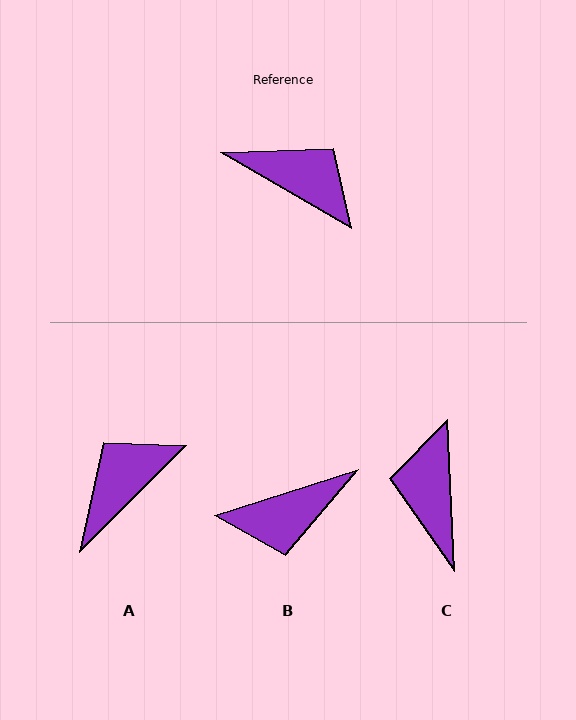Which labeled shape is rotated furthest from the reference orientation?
B, about 132 degrees away.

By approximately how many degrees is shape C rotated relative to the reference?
Approximately 123 degrees counter-clockwise.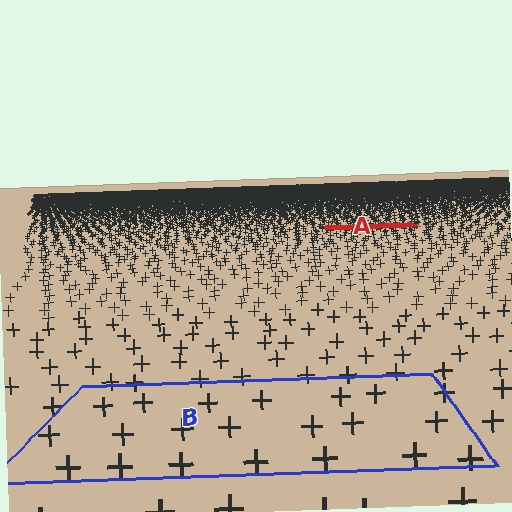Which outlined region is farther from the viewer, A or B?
Region A is farther from the viewer — the texture elements inside it appear smaller and more densely packed.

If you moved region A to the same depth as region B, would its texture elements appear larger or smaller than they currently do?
They would appear larger. At a closer depth, the same texture elements are projected at a bigger on-screen size.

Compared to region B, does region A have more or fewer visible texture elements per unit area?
Region A has more texture elements per unit area — they are packed more densely because it is farther away.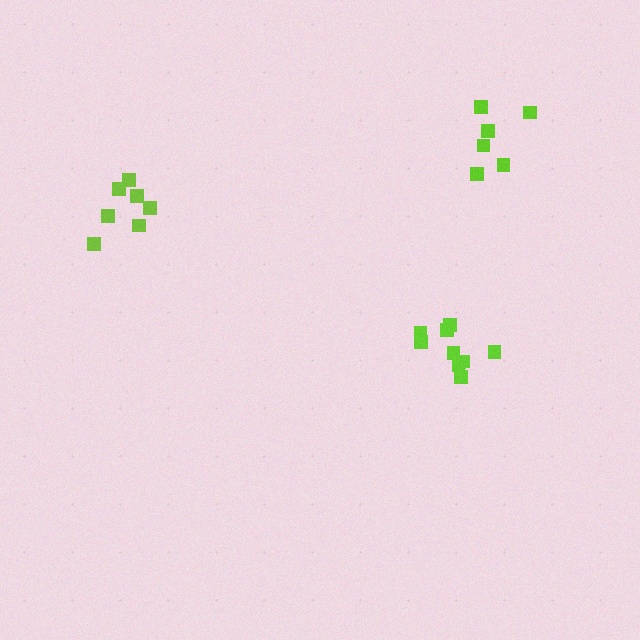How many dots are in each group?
Group 1: 10 dots, Group 2: 6 dots, Group 3: 7 dots (23 total).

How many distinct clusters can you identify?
There are 3 distinct clusters.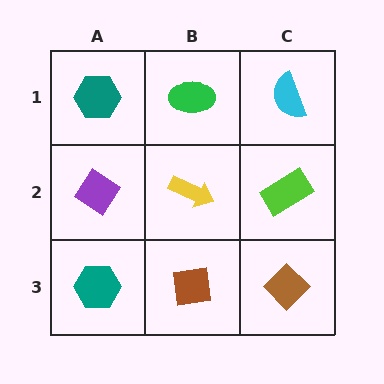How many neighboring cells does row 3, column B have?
3.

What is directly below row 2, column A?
A teal hexagon.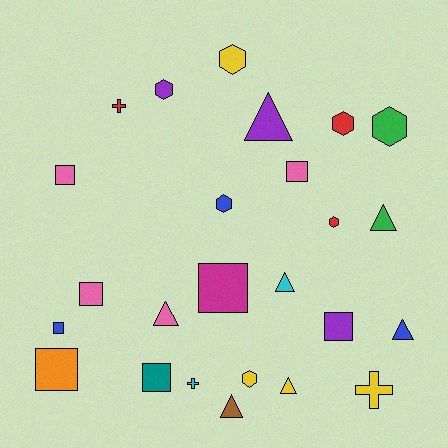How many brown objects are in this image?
There is 1 brown object.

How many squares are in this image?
There are 8 squares.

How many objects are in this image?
There are 25 objects.